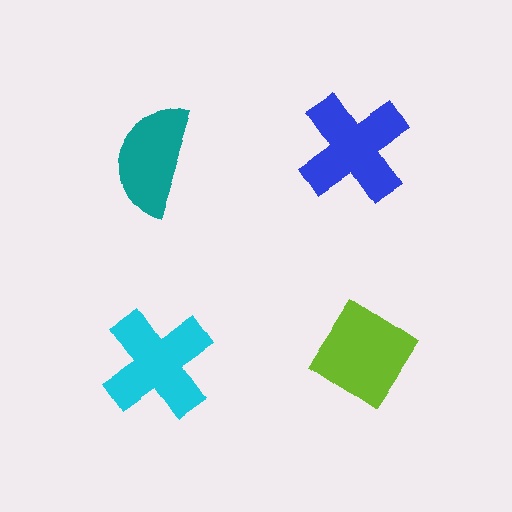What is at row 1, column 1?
A teal semicircle.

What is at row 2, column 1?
A cyan cross.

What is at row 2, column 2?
A lime diamond.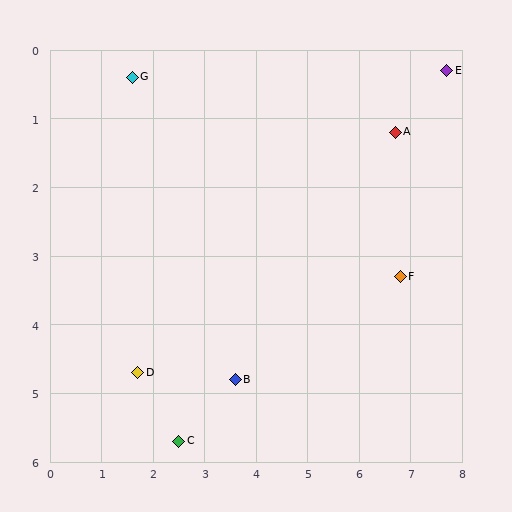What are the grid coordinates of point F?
Point F is at approximately (6.8, 3.3).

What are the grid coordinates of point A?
Point A is at approximately (6.7, 1.2).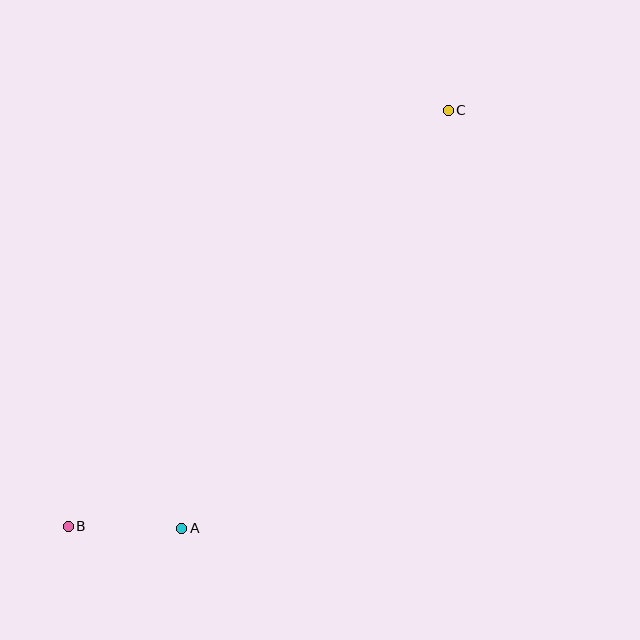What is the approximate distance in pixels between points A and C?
The distance between A and C is approximately 496 pixels.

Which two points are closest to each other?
Points A and B are closest to each other.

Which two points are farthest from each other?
Points B and C are farthest from each other.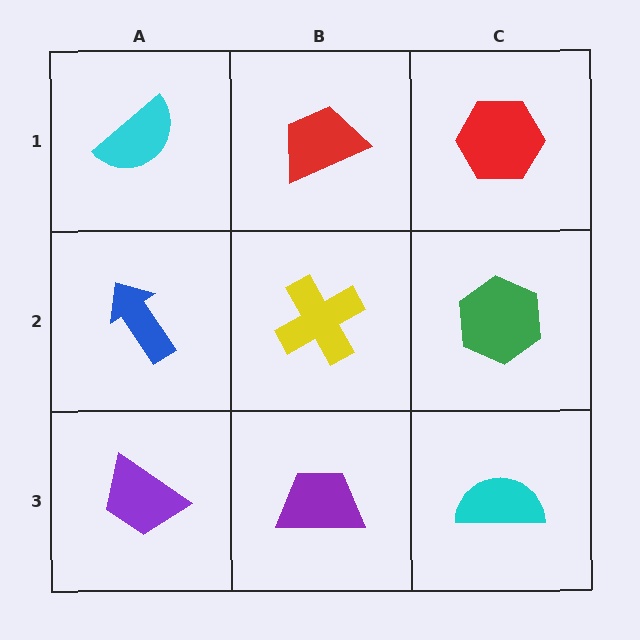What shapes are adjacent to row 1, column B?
A yellow cross (row 2, column B), a cyan semicircle (row 1, column A), a red hexagon (row 1, column C).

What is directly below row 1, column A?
A blue arrow.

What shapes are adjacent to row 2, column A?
A cyan semicircle (row 1, column A), a purple trapezoid (row 3, column A), a yellow cross (row 2, column B).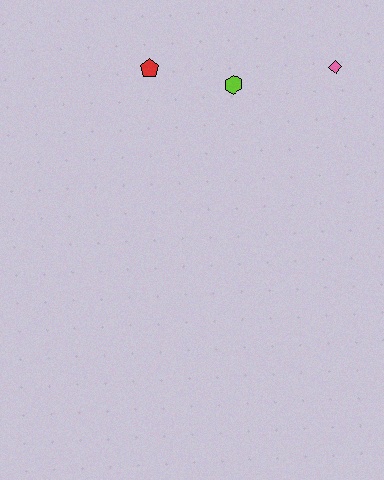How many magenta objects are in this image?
There are no magenta objects.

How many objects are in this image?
There are 3 objects.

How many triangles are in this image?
There are no triangles.